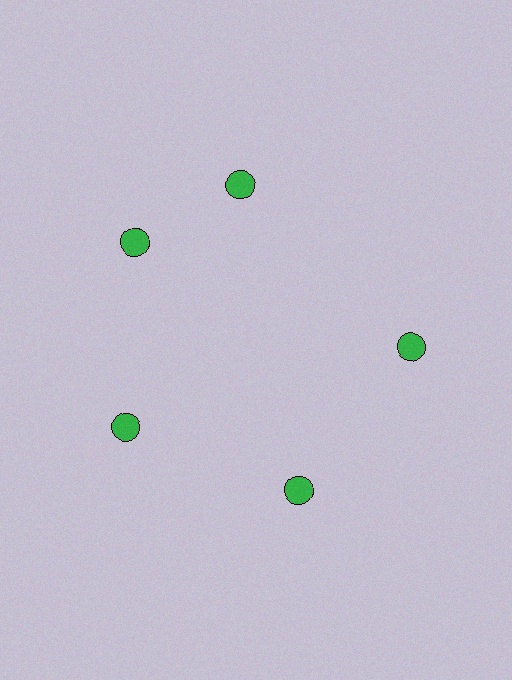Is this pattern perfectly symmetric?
No. The 5 green circles are arranged in a ring, but one element near the 1 o'clock position is rotated out of alignment along the ring, breaking the 5-fold rotational symmetry.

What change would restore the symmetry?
The symmetry would be restored by rotating it back into even spacing with its neighbors so that all 5 circles sit at equal angles and equal distance from the center.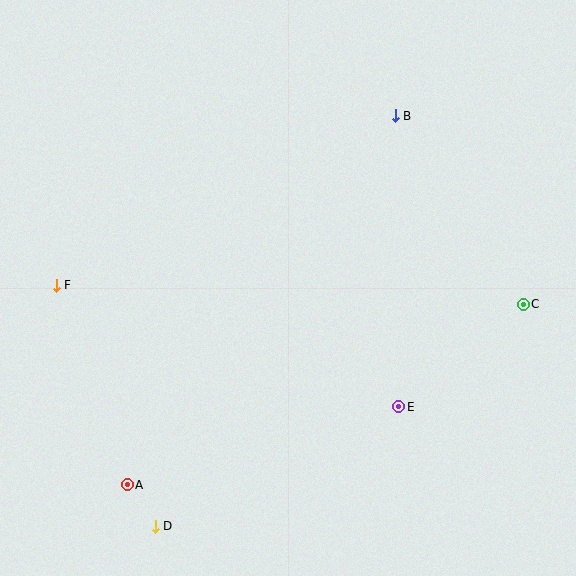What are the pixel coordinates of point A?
Point A is at (127, 485).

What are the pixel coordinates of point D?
Point D is at (155, 526).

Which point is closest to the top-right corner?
Point B is closest to the top-right corner.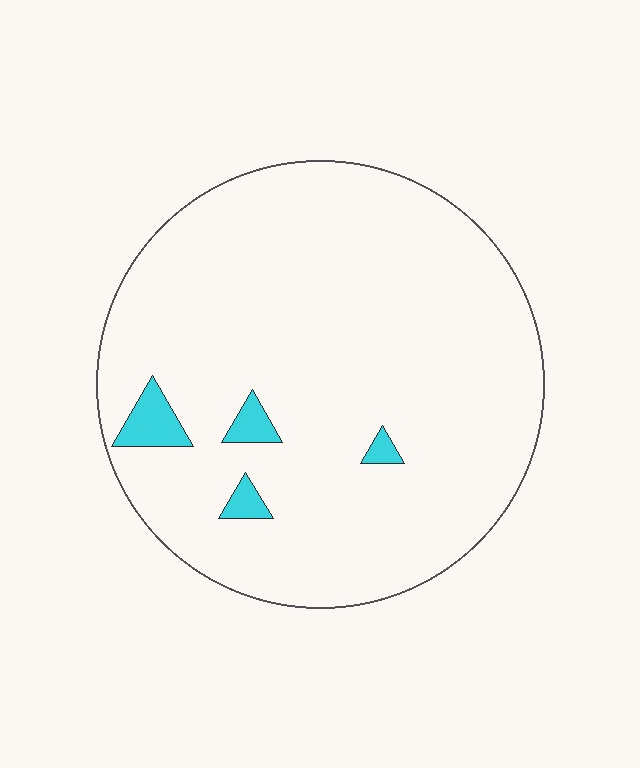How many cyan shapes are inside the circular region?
4.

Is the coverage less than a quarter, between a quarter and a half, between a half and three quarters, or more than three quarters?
Less than a quarter.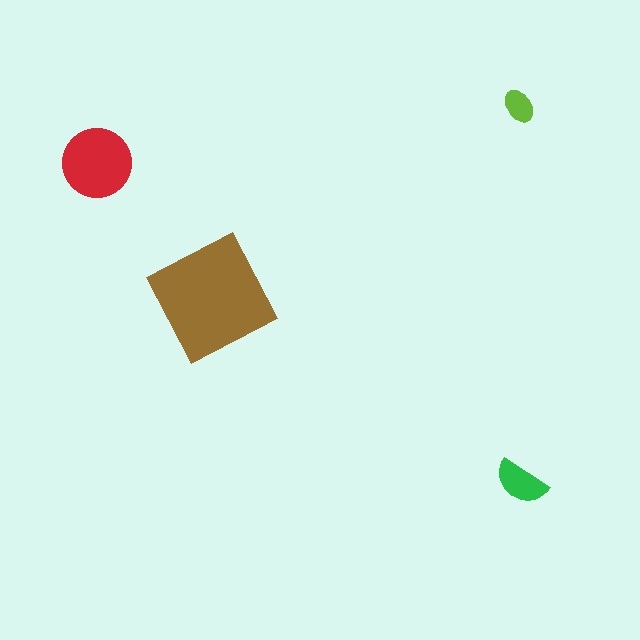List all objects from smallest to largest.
The lime ellipse, the green semicircle, the red circle, the brown square.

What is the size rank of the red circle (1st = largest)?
2nd.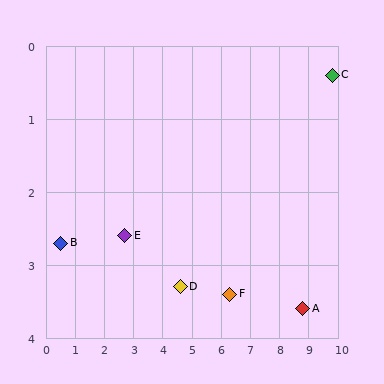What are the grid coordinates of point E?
Point E is at approximately (2.7, 2.6).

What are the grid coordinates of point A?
Point A is at approximately (8.8, 3.6).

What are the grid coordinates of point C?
Point C is at approximately (9.8, 0.4).